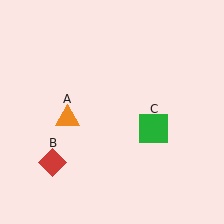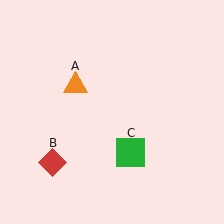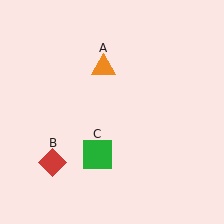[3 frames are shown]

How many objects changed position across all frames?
2 objects changed position: orange triangle (object A), green square (object C).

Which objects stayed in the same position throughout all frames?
Red diamond (object B) remained stationary.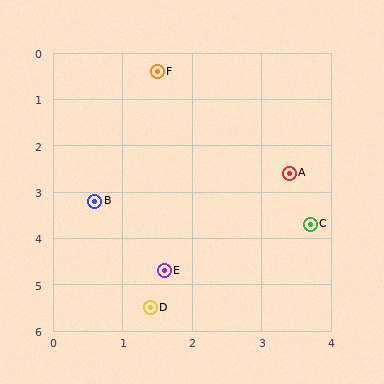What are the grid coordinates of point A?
Point A is at approximately (3.4, 2.6).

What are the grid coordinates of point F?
Point F is at approximately (1.5, 0.4).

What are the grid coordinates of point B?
Point B is at approximately (0.6, 3.2).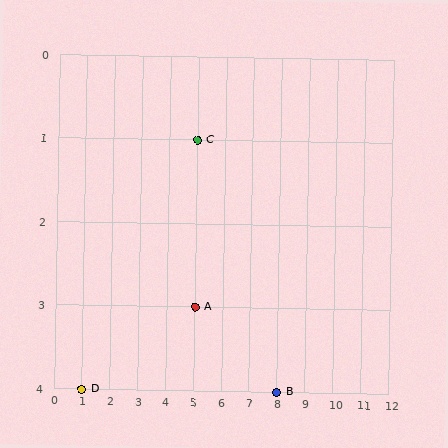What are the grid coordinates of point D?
Point D is at grid coordinates (1, 4).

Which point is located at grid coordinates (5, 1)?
Point C is at (5, 1).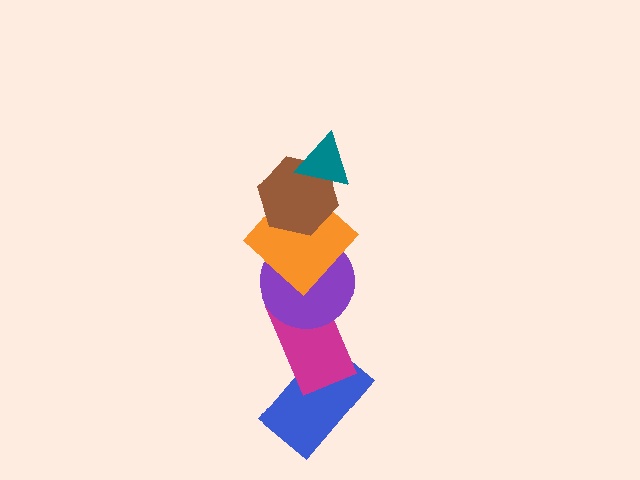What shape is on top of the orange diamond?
The brown hexagon is on top of the orange diamond.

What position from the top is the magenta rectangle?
The magenta rectangle is 5th from the top.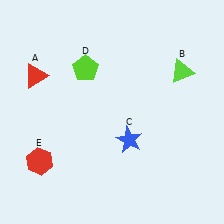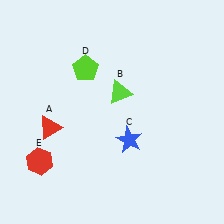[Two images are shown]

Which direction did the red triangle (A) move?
The red triangle (A) moved down.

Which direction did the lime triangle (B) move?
The lime triangle (B) moved left.